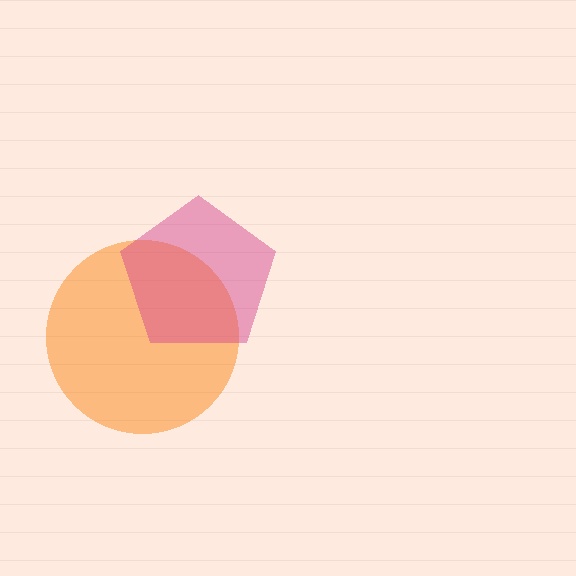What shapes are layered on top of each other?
The layered shapes are: an orange circle, a magenta pentagon.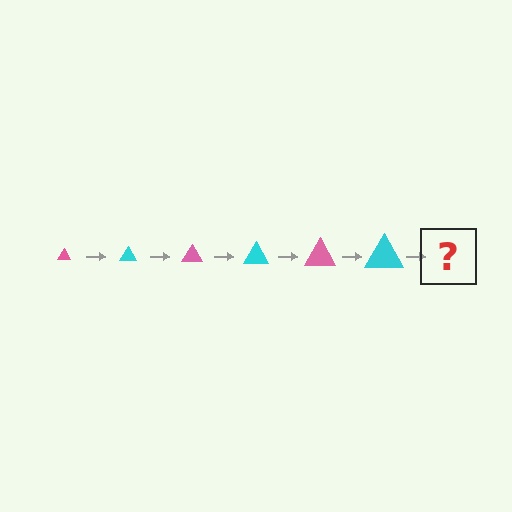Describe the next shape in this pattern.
It should be a pink triangle, larger than the previous one.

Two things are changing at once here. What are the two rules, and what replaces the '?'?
The two rules are that the triangle grows larger each step and the color cycles through pink and cyan. The '?' should be a pink triangle, larger than the previous one.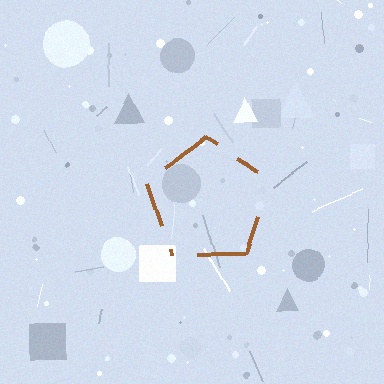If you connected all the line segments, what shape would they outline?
They would outline a pentagon.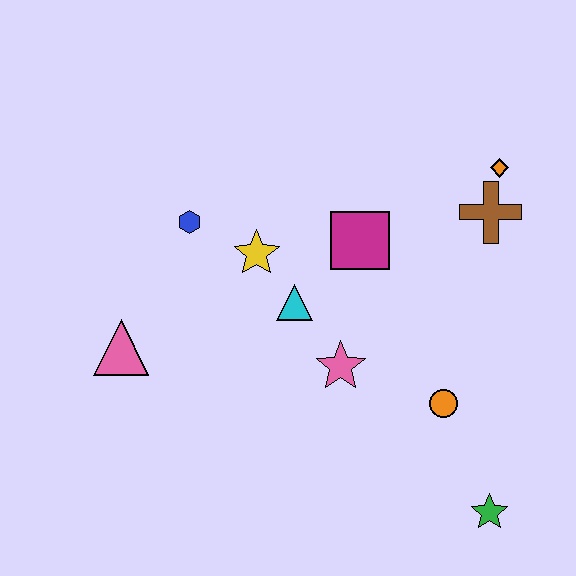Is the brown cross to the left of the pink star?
No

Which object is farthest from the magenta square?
The green star is farthest from the magenta square.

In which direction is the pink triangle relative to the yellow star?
The pink triangle is to the left of the yellow star.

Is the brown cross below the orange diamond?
Yes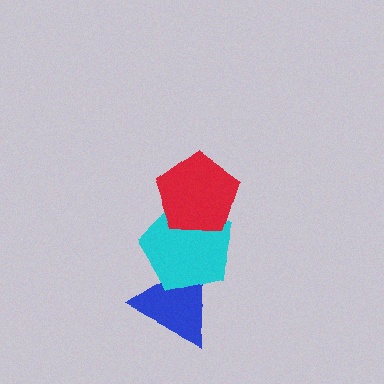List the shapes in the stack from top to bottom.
From top to bottom: the red pentagon, the cyan pentagon, the blue triangle.